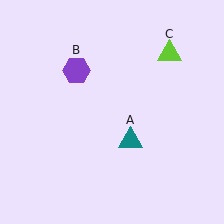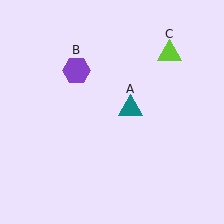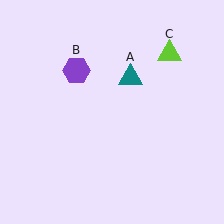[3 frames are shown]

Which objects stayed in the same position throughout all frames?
Purple hexagon (object B) and lime triangle (object C) remained stationary.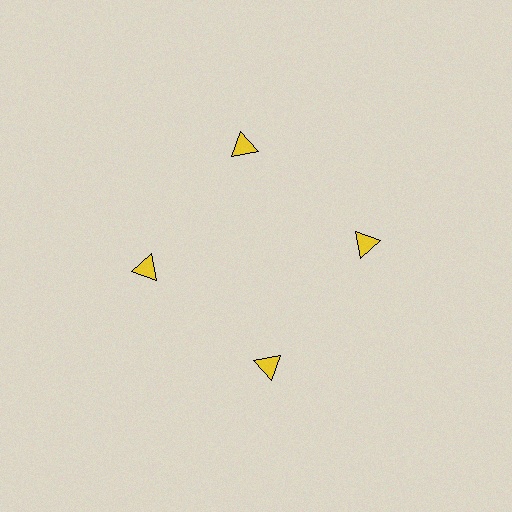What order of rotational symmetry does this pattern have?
This pattern has 4-fold rotational symmetry.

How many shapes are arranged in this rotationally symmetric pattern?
There are 4 shapes, arranged in 4 groups of 1.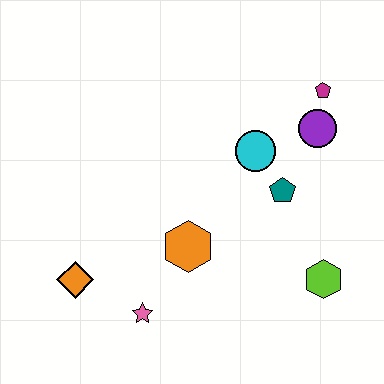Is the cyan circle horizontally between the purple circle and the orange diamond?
Yes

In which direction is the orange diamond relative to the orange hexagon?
The orange diamond is to the left of the orange hexagon.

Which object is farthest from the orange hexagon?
The magenta pentagon is farthest from the orange hexagon.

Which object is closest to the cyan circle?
The teal pentagon is closest to the cyan circle.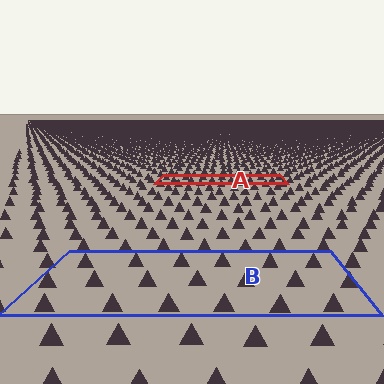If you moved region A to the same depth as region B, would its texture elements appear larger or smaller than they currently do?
They would appear larger. At a closer depth, the same texture elements are projected at a bigger on-screen size.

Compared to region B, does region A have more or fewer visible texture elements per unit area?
Region A has more texture elements per unit area — they are packed more densely because it is farther away.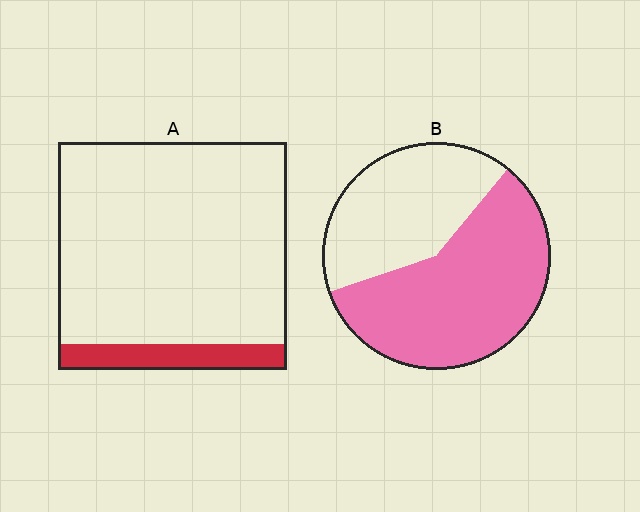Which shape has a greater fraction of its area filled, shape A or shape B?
Shape B.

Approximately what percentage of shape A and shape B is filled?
A is approximately 10% and B is approximately 60%.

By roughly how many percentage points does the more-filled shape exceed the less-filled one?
By roughly 50 percentage points (B over A).